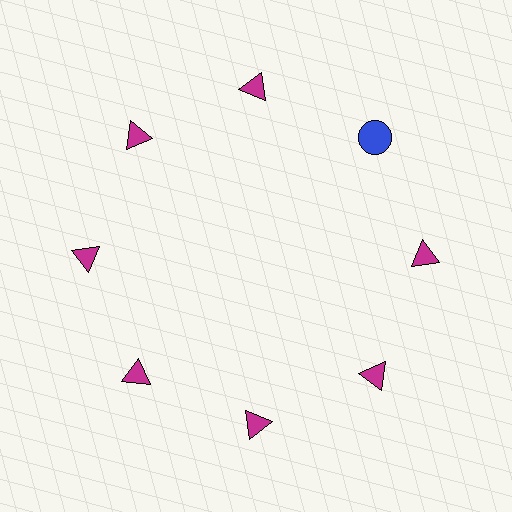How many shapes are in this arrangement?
There are 8 shapes arranged in a ring pattern.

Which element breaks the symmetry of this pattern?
The blue circle at roughly the 2 o'clock position breaks the symmetry. All other shapes are magenta triangles.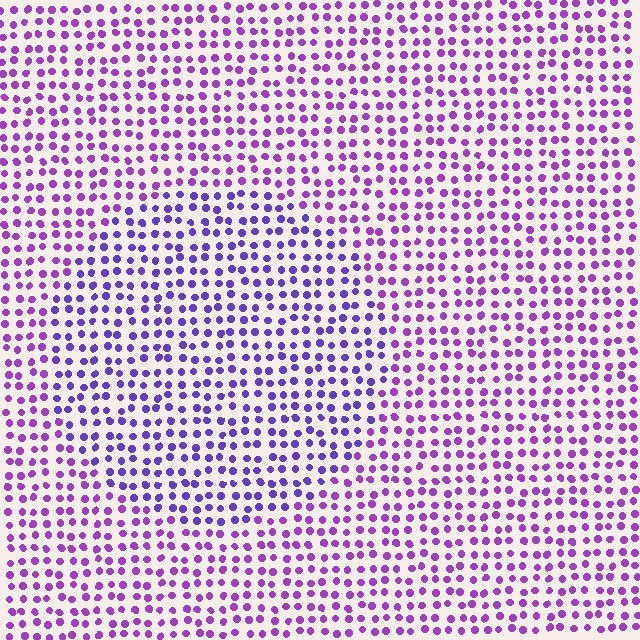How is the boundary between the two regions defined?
The boundary is defined purely by a slight shift in hue (about 29 degrees). Spacing, size, and orientation are identical on both sides.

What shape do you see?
I see a circle.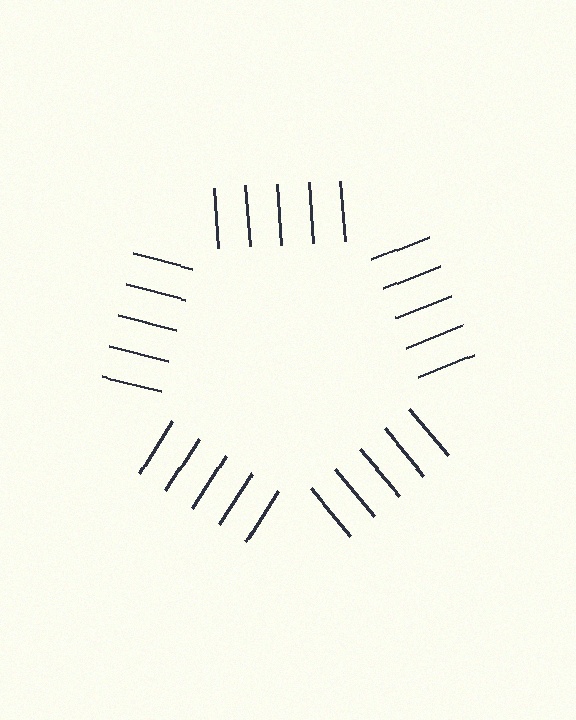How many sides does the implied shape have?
5 sides — the line-ends trace a pentagon.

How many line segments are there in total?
25 — 5 along each of the 5 edges.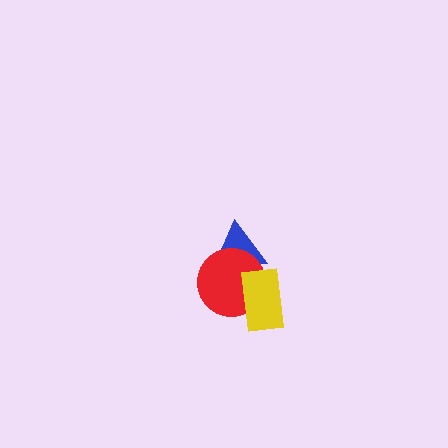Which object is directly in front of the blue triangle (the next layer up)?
The red circle is directly in front of the blue triangle.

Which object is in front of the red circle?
The yellow rectangle is in front of the red circle.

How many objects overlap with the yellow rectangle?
2 objects overlap with the yellow rectangle.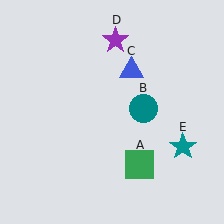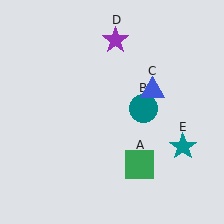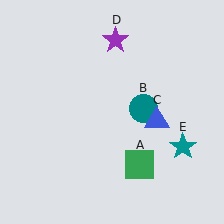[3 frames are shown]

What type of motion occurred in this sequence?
The blue triangle (object C) rotated clockwise around the center of the scene.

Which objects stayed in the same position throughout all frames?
Green square (object A) and teal circle (object B) and purple star (object D) and teal star (object E) remained stationary.